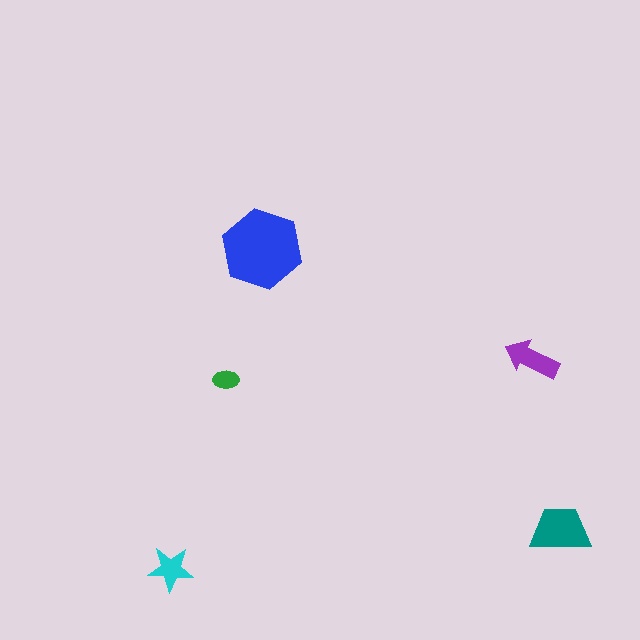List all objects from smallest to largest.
The green ellipse, the cyan star, the purple arrow, the teal trapezoid, the blue hexagon.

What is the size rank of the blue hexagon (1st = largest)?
1st.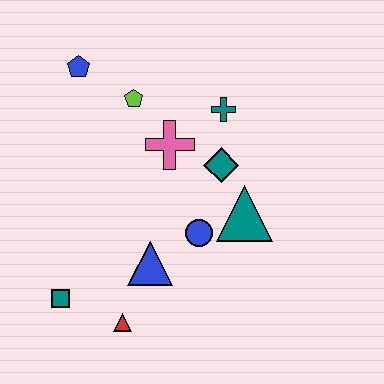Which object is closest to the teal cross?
The teal diamond is closest to the teal cross.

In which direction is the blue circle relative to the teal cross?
The blue circle is below the teal cross.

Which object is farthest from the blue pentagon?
The red triangle is farthest from the blue pentagon.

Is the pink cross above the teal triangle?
Yes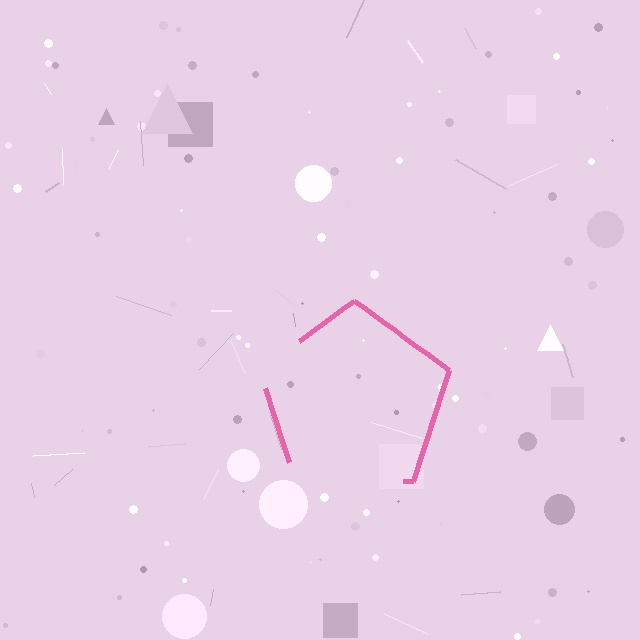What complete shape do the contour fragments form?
The contour fragments form a pentagon.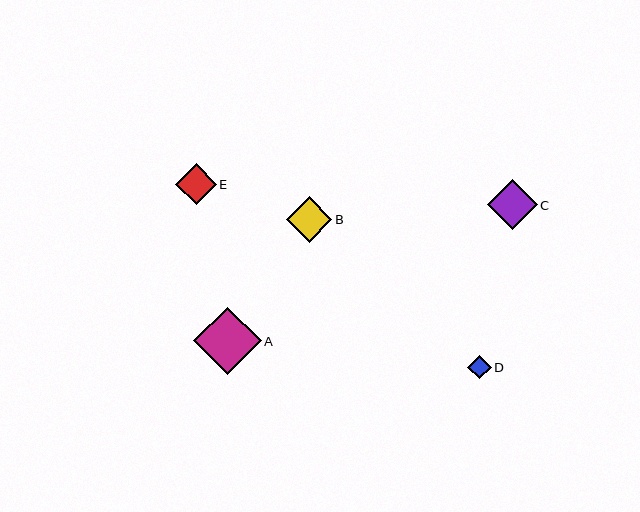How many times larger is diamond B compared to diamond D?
Diamond B is approximately 1.9 times the size of diamond D.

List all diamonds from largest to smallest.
From largest to smallest: A, C, B, E, D.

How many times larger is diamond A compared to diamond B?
Diamond A is approximately 1.5 times the size of diamond B.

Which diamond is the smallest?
Diamond D is the smallest with a size of approximately 23 pixels.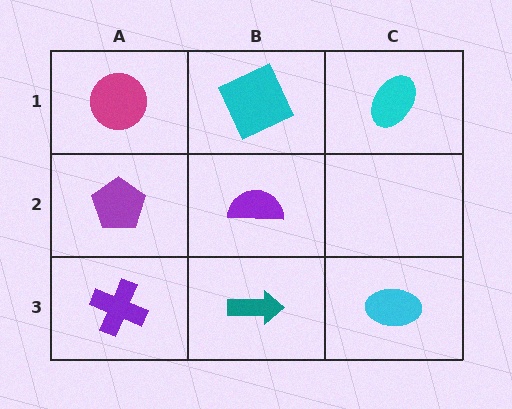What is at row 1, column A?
A magenta circle.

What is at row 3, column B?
A teal arrow.